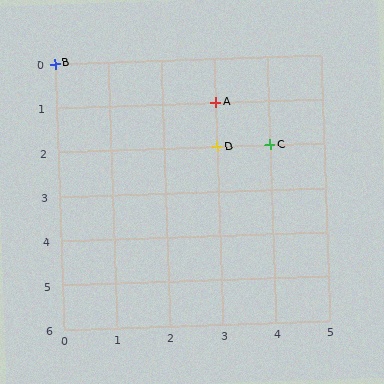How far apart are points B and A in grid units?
Points B and A are 3 columns and 1 row apart (about 3.2 grid units diagonally).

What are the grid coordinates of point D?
Point D is at grid coordinates (3, 2).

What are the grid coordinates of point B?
Point B is at grid coordinates (0, 0).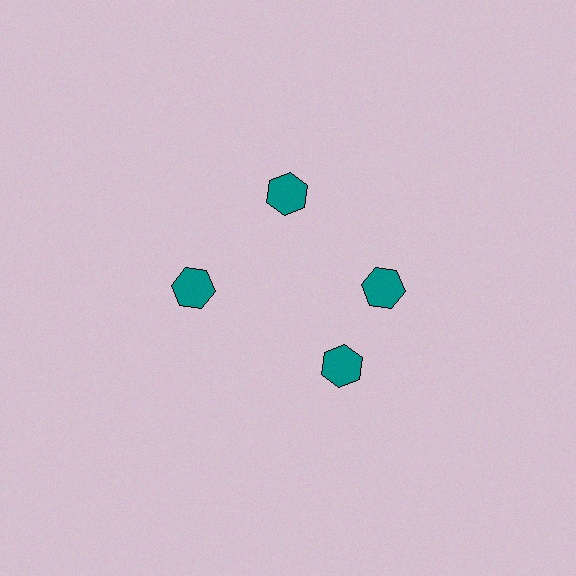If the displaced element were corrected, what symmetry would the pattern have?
It would have 4-fold rotational symmetry — the pattern would map onto itself every 90 degrees.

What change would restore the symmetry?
The symmetry would be restored by rotating it back into even spacing with its neighbors so that all 4 hexagons sit at equal angles and equal distance from the center.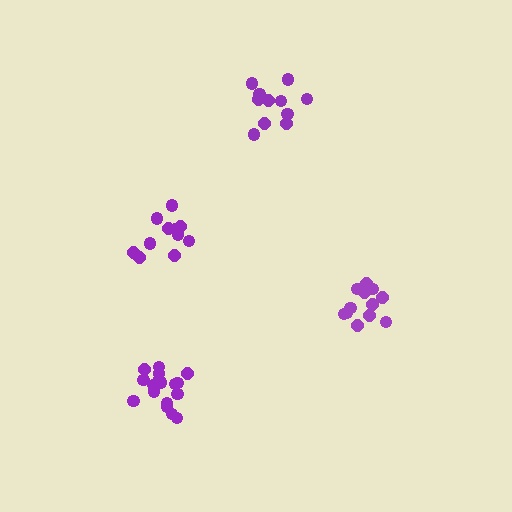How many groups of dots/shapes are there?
There are 4 groups.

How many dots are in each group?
Group 1: 12 dots, Group 2: 11 dots, Group 3: 17 dots, Group 4: 11 dots (51 total).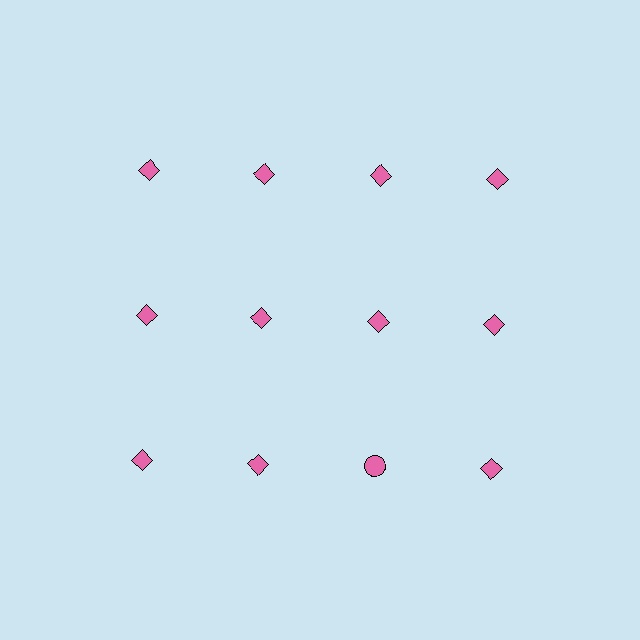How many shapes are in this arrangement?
There are 12 shapes arranged in a grid pattern.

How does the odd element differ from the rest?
It has a different shape: circle instead of diamond.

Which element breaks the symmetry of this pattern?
The pink circle in the third row, center column breaks the symmetry. All other shapes are pink diamonds.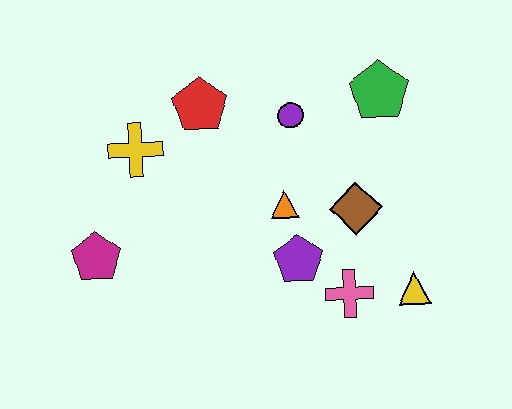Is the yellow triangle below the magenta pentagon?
Yes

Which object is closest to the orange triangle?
The purple pentagon is closest to the orange triangle.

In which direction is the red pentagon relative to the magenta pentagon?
The red pentagon is above the magenta pentagon.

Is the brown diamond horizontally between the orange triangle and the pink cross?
No